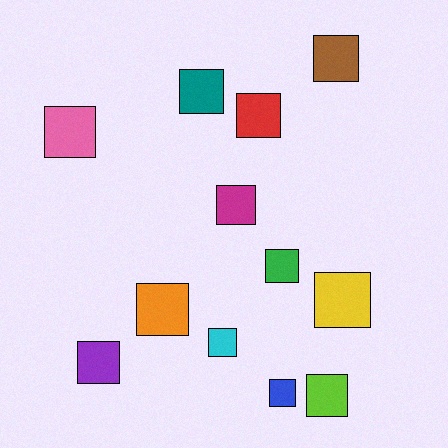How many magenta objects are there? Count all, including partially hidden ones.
There is 1 magenta object.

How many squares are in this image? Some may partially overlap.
There are 12 squares.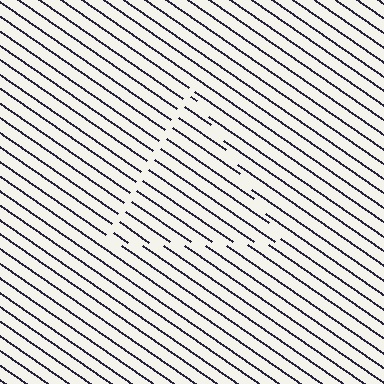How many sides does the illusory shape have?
3 sides — the line-ends trace a triangle.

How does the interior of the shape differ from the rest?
The interior of the shape contains the same grating, shifted by half a period — the contour is defined by the phase discontinuity where line-ends from the inner and outer gratings abut.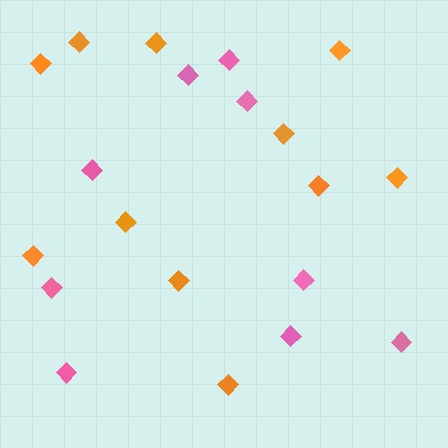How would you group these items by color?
There are 2 groups: one group of orange diamonds (11) and one group of pink diamonds (9).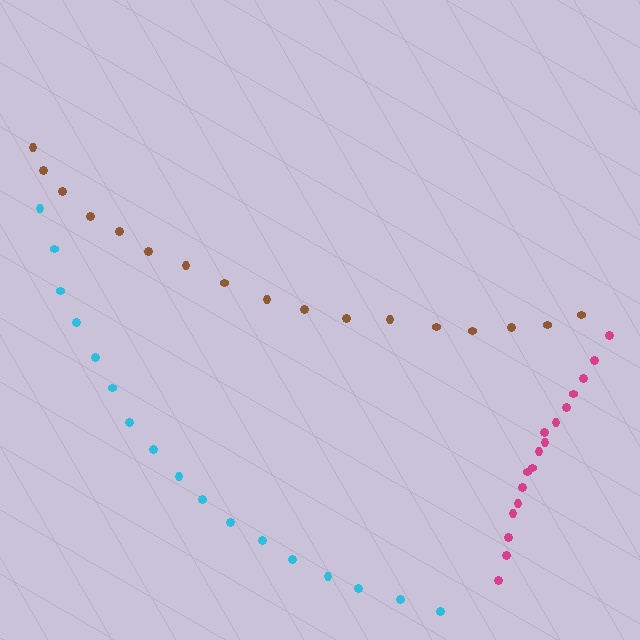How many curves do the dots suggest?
There are 3 distinct paths.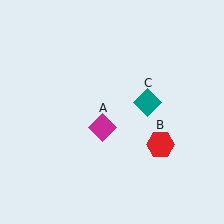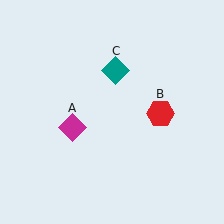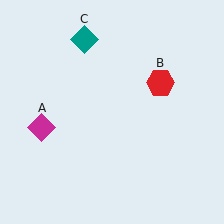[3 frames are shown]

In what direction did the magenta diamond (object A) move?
The magenta diamond (object A) moved left.